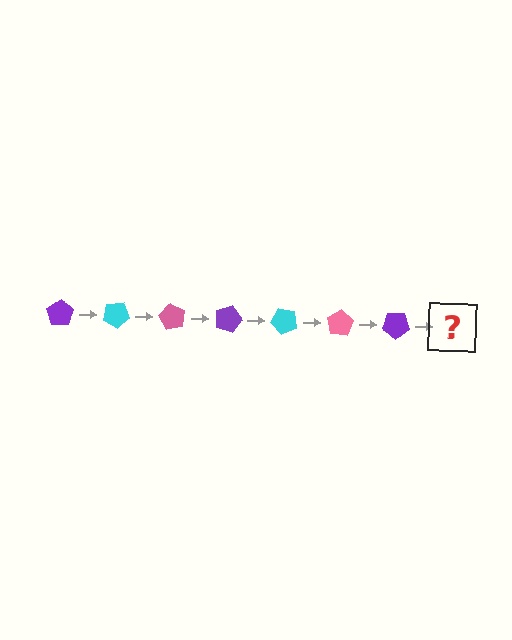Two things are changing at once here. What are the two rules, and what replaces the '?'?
The two rules are that it rotates 30 degrees each step and the color cycles through purple, cyan, and pink. The '?' should be a cyan pentagon, rotated 210 degrees from the start.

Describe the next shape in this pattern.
It should be a cyan pentagon, rotated 210 degrees from the start.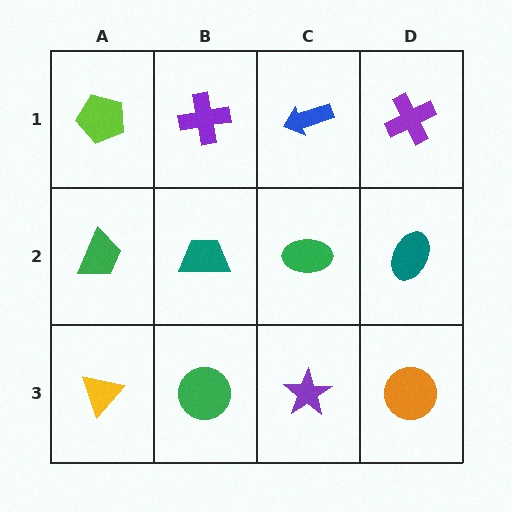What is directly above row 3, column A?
A green trapezoid.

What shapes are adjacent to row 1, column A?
A green trapezoid (row 2, column A), a purple cross (row 1, column B).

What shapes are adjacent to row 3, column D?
A teal ellipse (row 2, column D), a purple star (row 3, column C).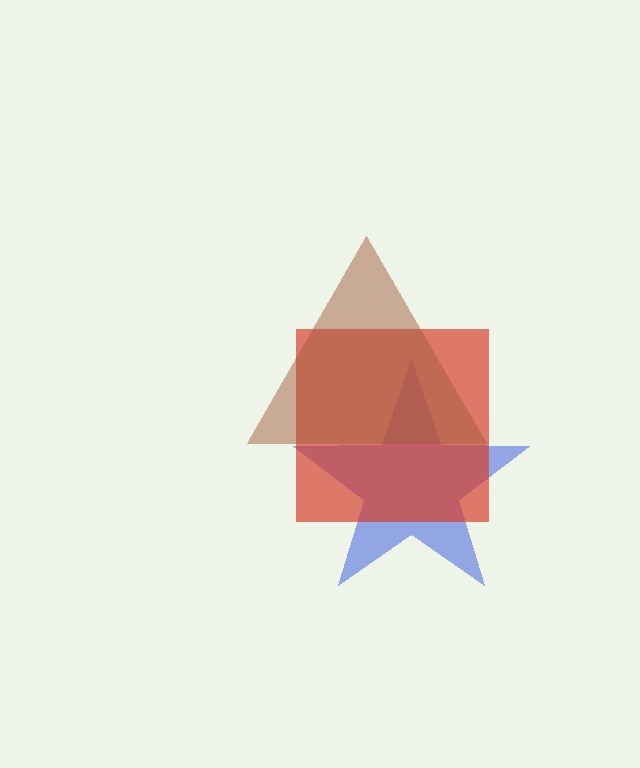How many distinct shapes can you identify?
There are 3 distinct shapes: a blue star, a red square, a brown triangle.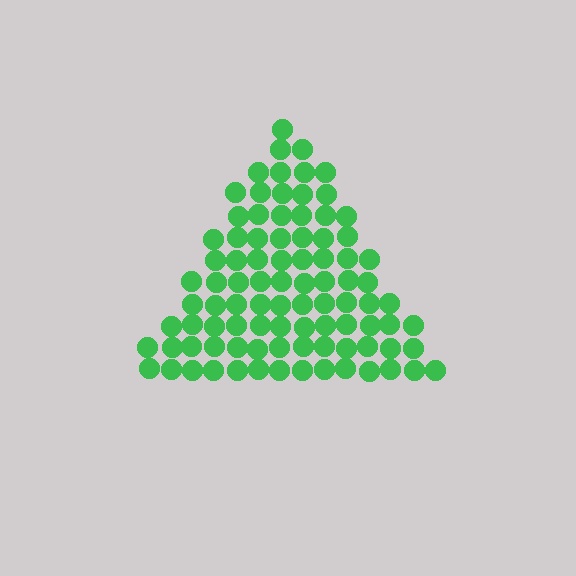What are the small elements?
The small elements are circles.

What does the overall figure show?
The overall figure shows a triangle.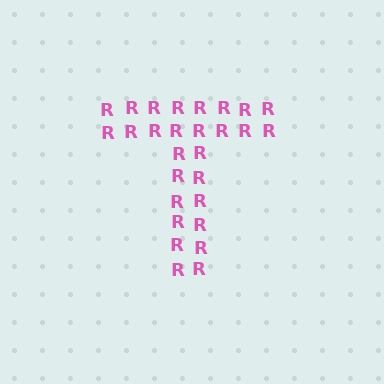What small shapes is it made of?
It is made of small letter R's.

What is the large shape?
The large shape is the letter T.